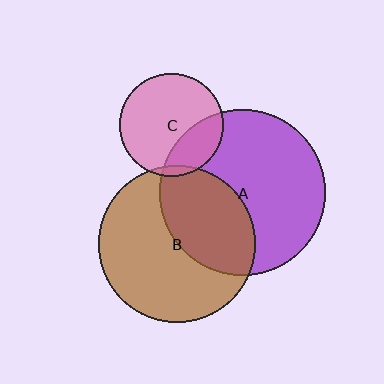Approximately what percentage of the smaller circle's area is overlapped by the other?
Approximately 40%.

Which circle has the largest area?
Circle A (purple).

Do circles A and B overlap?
Yes.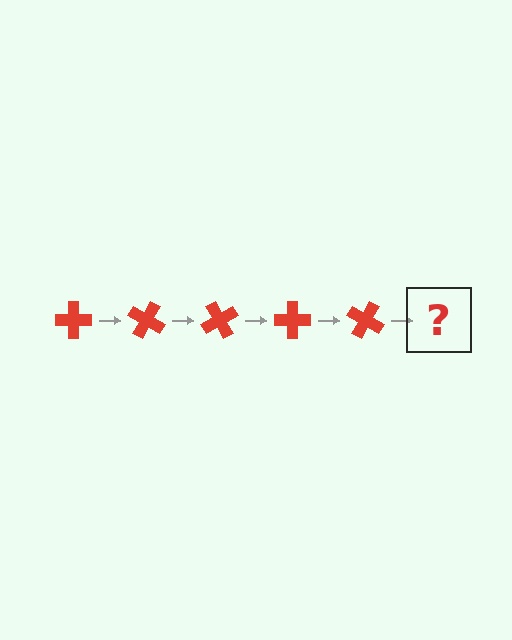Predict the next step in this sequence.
The next step is a red cross rotated 150 degrees.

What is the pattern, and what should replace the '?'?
The pattern is that the cross rotates 30 degrees each step. The '?' should be a red cross rotated 150 degrees.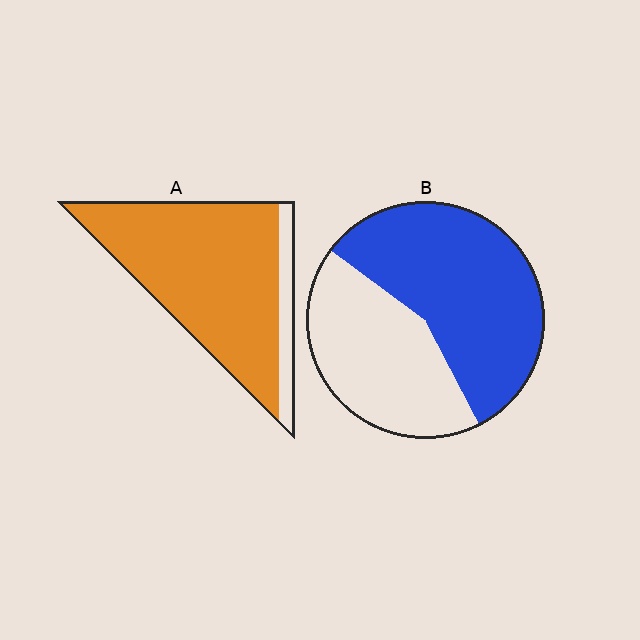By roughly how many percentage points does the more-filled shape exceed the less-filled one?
By roughly 30 percentage points (A over B).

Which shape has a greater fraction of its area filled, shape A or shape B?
Shape A.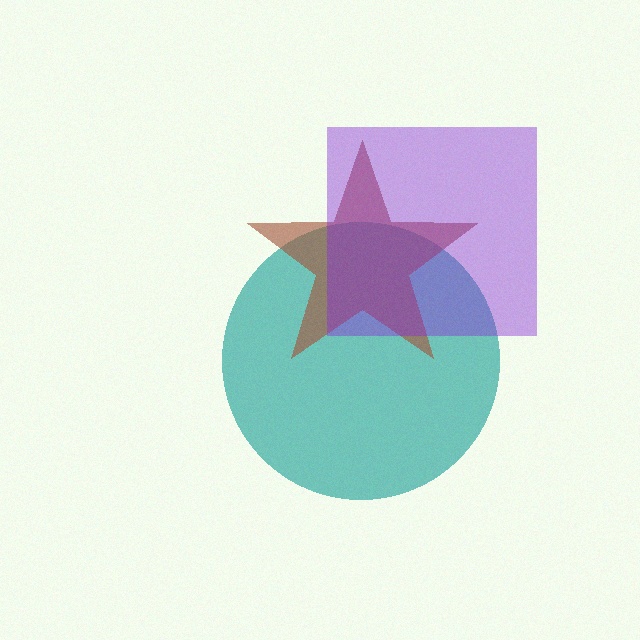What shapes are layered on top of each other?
The layered shapes are: a teal circle, a brown star, a purple square.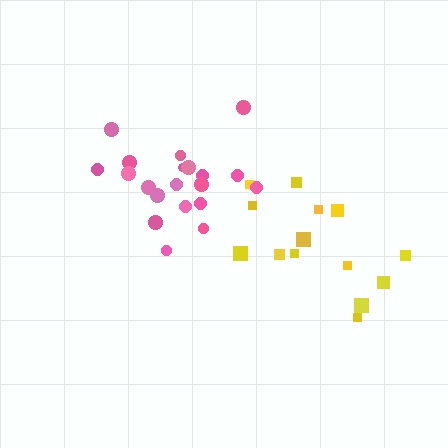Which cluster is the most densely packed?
Pink.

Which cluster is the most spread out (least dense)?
Yellow.